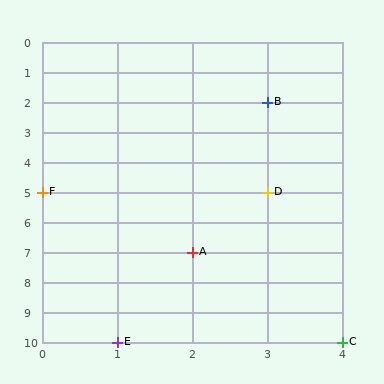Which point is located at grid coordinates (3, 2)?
Point B is at (3, 2).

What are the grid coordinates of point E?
Point E is at grid coordinates (1, 10).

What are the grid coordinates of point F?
Point F is at grid coordinates (0, 5).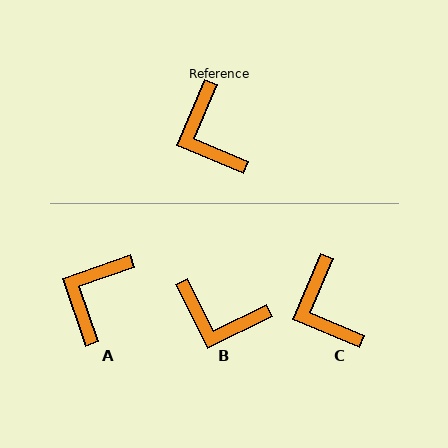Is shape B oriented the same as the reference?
No, it is off by about 49 degrees.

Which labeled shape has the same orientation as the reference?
C.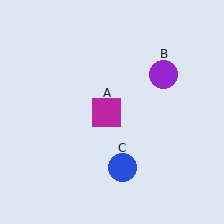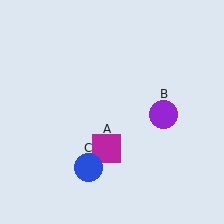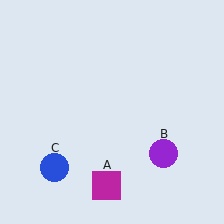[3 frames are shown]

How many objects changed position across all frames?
3 objects changed position: magenta square (object A), purple circle (object B), blue circle (object C).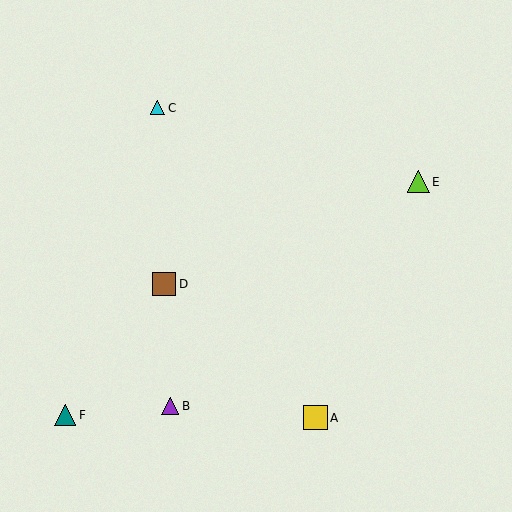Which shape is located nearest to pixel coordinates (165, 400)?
The purple triangle (labeled B) at (170, 406) is nearest to that location.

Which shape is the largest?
The yellow square (labeled A) is the largest.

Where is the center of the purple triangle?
The center of the purple triangle is at (170, 406).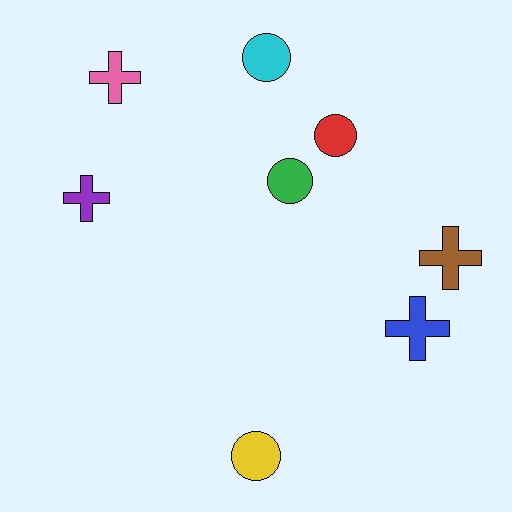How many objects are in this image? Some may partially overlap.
There are 8 objects.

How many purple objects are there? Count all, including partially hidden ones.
There is 1 purple object.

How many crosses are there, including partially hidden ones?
There are 4 crosses.